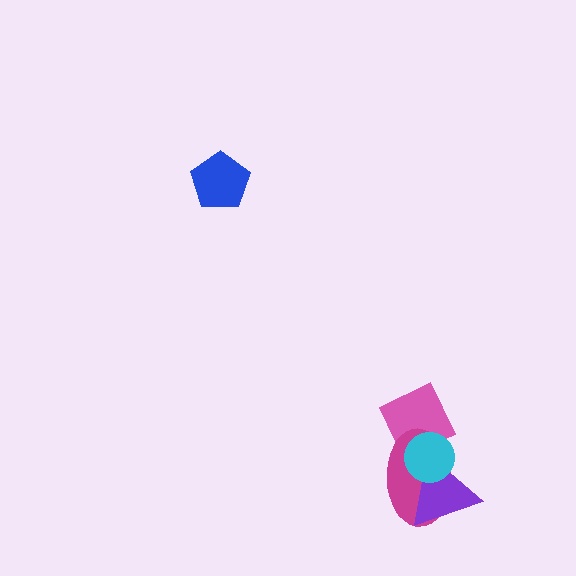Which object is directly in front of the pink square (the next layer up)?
The magenta ellipse is directly in front of the pink square.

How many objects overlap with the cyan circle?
3 objects overlap with the cyan circle.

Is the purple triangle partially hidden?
Yes, it is partially covered by another shape.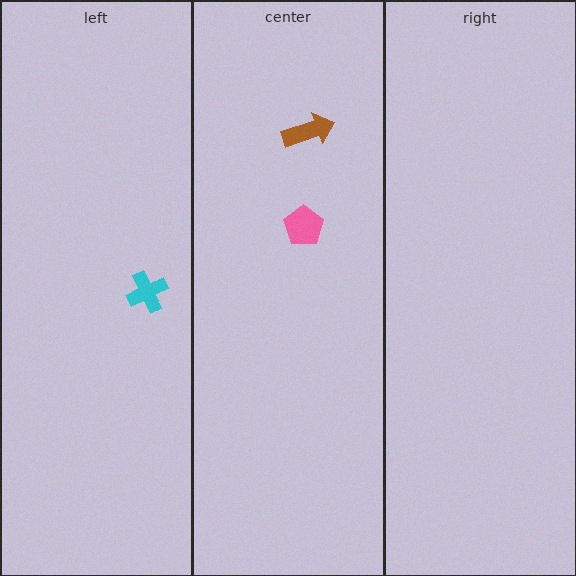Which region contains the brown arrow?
The center region.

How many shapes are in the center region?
2.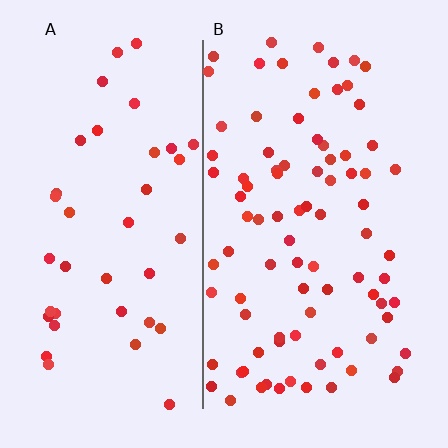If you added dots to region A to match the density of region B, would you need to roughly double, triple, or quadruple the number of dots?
Approximately double.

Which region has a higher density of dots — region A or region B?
B (the right).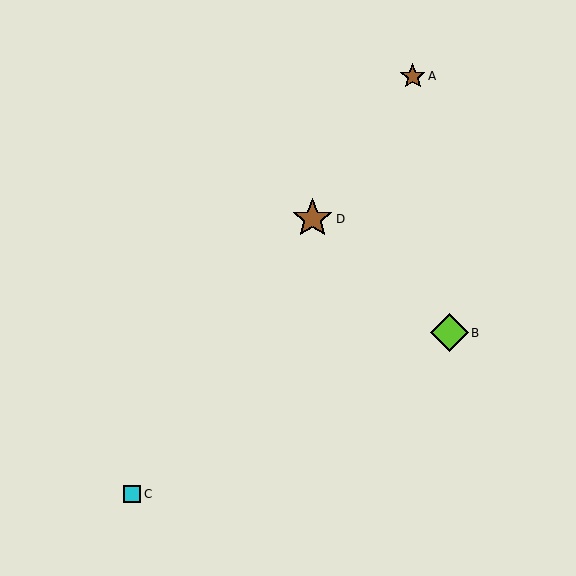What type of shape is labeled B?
Shape B is a lime diamond.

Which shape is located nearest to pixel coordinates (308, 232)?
The brown star (labeled D) at (312, 219) is nearest to that location.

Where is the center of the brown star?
The center of the brown star is at (312, 219).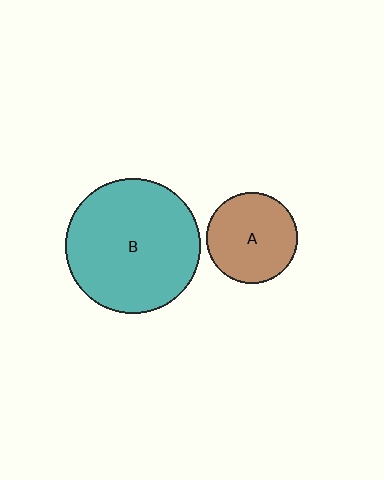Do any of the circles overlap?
No, none of the circles overlap.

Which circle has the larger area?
Circle B (teal).